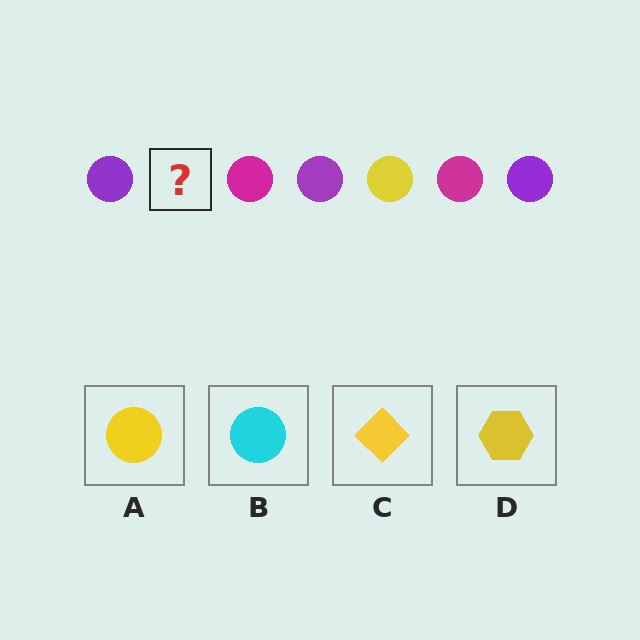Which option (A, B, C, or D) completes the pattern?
A.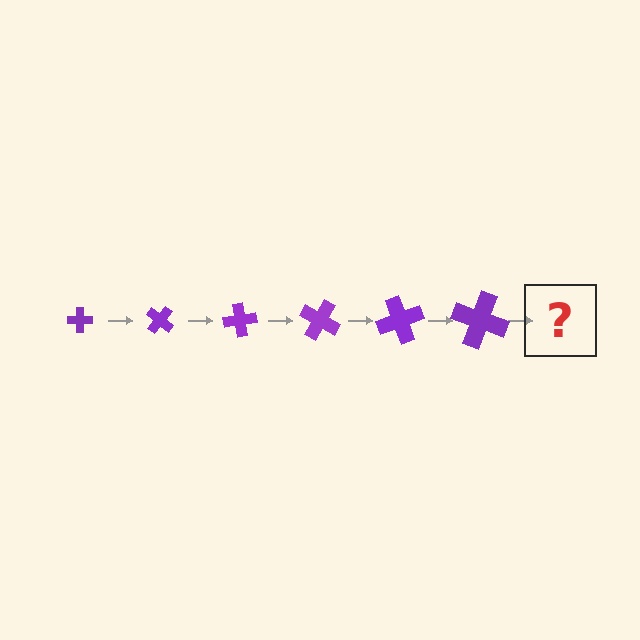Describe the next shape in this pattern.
It should be a cross, larger than the previous one and rotated 240 degrees from the start.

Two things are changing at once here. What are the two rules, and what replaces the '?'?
The two rules are that the cross grows larger each step and it rotates 40 degrees each step. The '?' should be a cross, larger than the previous one and rotated 240 degrees from the start.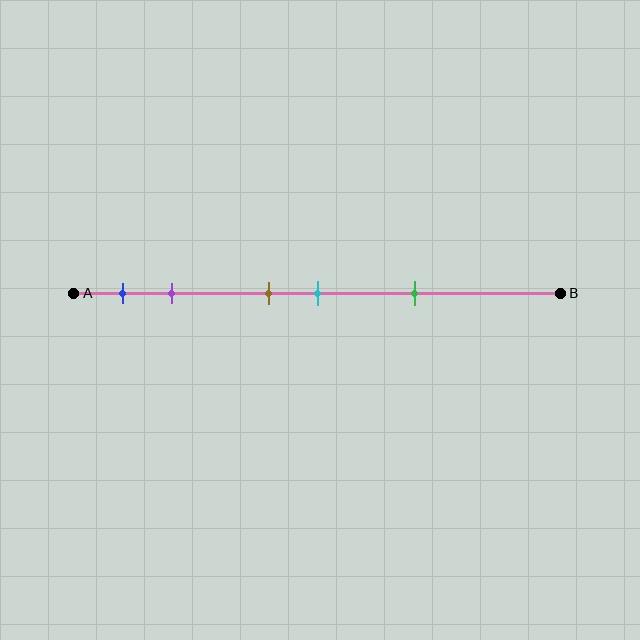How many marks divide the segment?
There are 5 marks dividing the segment.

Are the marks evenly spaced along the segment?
No, the marks are not evenly spaced.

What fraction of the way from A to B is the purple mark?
The purple mark is approximately 20% (0.2) of the way from A to B.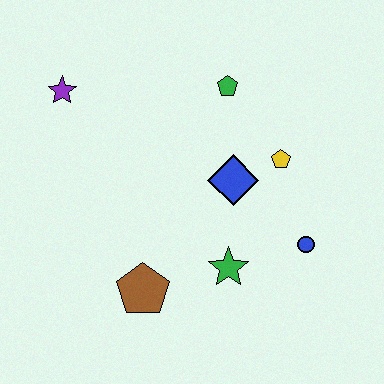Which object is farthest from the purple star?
The blue circle is farthest from the purple star.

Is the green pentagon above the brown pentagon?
Yes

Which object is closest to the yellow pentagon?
The blue diamond is closest to the yellow pentagon.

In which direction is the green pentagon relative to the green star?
The green pentagon is above the green star.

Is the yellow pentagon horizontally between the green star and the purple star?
No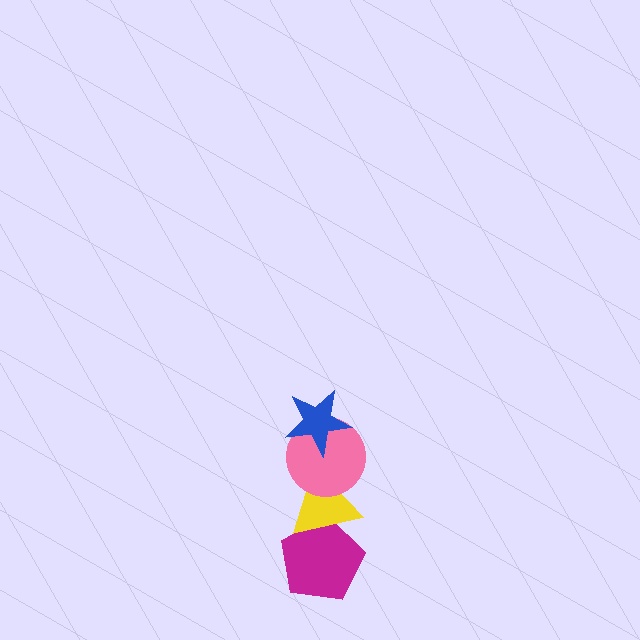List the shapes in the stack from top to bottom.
From top to bottom: the blue star, the pink circle, the yellow triangle, the magenta pentagon.